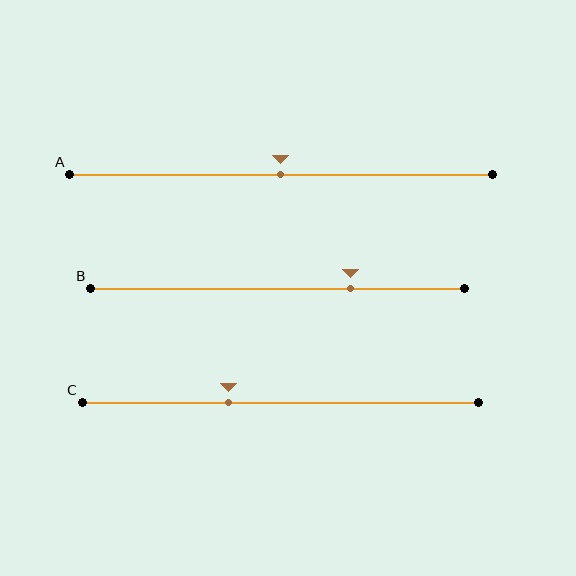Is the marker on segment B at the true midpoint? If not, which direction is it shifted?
No, the marker on segment B is shifted to the right by about 19% of the segment length.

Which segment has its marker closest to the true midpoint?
Segment A has its marker closest to the true midpoint.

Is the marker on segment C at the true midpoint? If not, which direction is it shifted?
No, the marker on segment C is shifted to the left by about 13% of the segment length.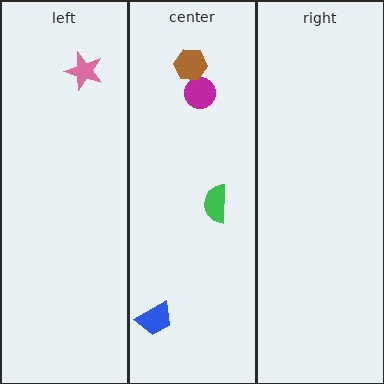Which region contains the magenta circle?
The center region.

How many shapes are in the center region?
4.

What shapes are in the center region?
The blue trapezoid, the magenta circle, the green semicircle, the brown hexagon.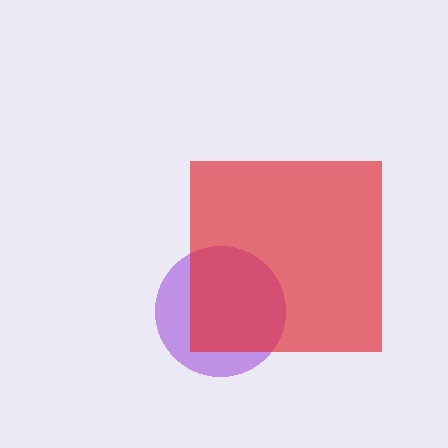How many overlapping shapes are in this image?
There are 2 overlapping shapes in the image.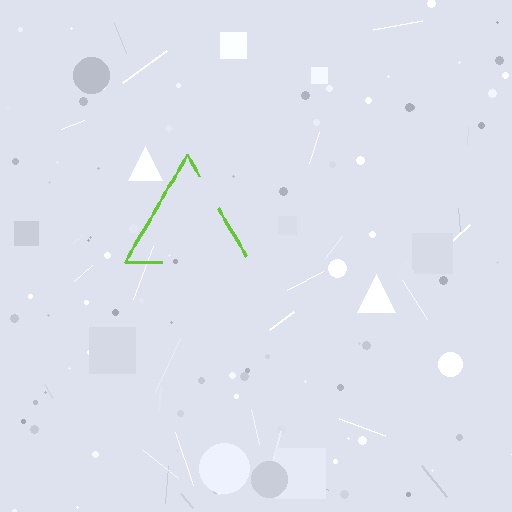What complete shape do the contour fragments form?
The contour fragments form a triangle.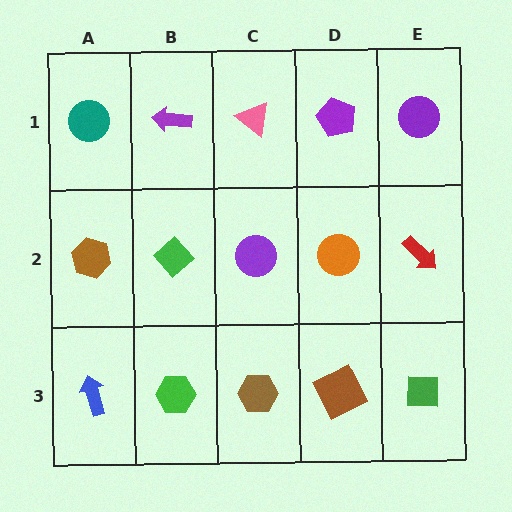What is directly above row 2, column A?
A teal circle.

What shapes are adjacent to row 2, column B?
A purple arrow (row 1, column B), a green hexagon (row 3, column B), a brown hexagon (row 2, column A), a purple circle (row 2, column C).